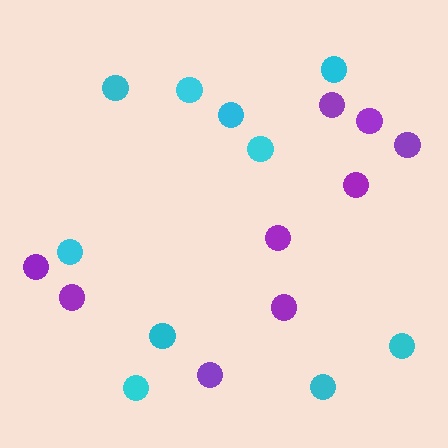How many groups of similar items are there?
There are 2 groups: one group of cyan circles (10) and one group of purple circles (9).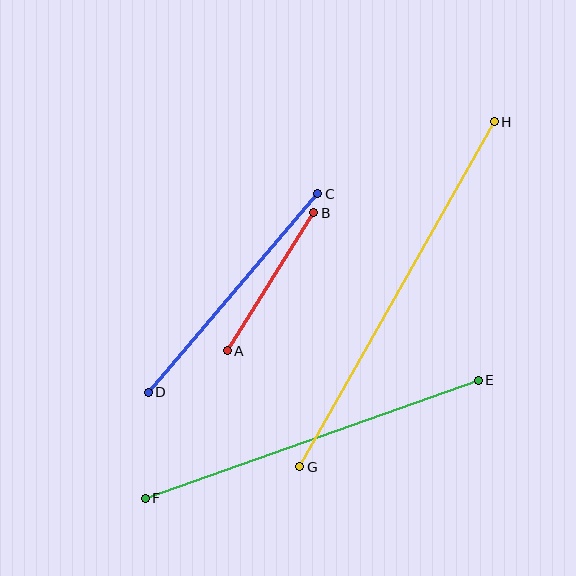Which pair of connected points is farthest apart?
Points G and H are farthest apart.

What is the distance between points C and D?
The distance is approximately 261 pixels.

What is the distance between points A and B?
The distance is approximately 163 pixels.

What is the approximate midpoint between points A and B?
The midpoint is at approximately (270, 282) pixels.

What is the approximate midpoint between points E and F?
The midpoint is at approximately (312, 439) pixels.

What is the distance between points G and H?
The distance is approximately 396 pixels.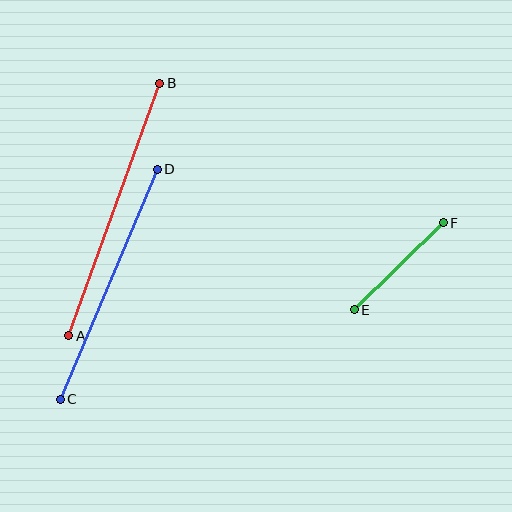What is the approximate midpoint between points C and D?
The midpoint is at approximately (109, 284) pixels.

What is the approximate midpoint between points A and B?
The midpoint is at approximately (114, 209) pixels.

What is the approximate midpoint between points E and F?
The midpoint is at approximately (399, 266) pixels.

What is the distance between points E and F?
The distance is approximately 124 pixels.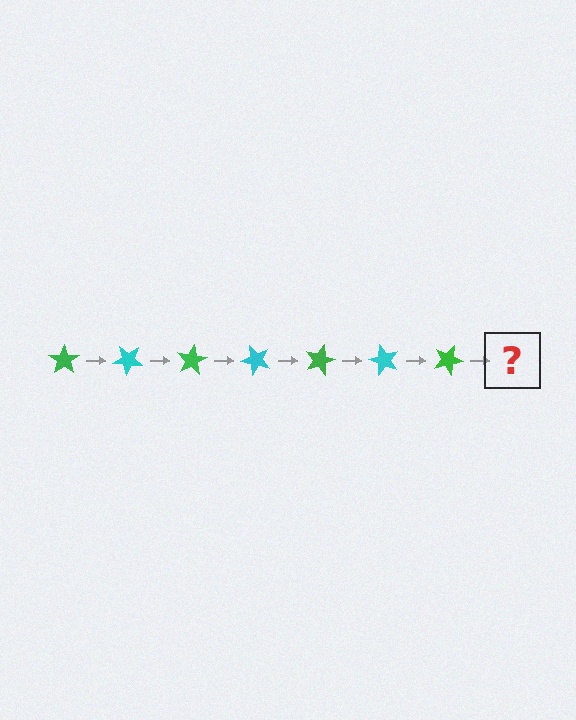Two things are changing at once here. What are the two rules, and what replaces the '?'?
The two rules are that it rotates 40 degrees each step and the color cycles through green and cyan. The '?' should be a cyan star, rotated 280 degrees from the start.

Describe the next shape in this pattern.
It should be a cyan star, rotated 280 degrees from the start.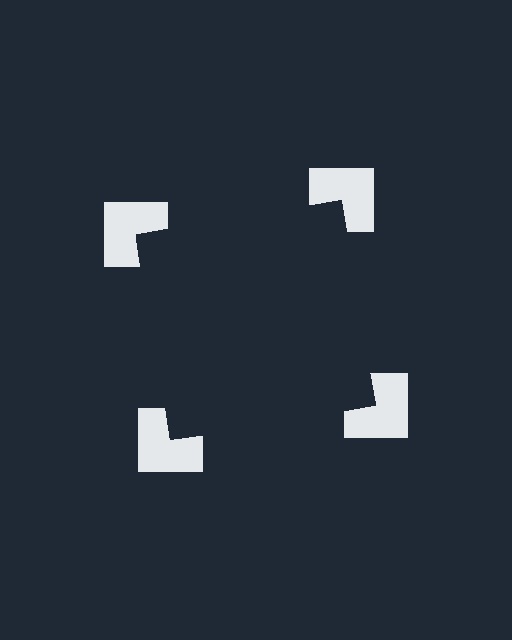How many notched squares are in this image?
There are 4 — one at each vertex of the illusory square.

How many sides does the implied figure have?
4 sides.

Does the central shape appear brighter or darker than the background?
It typically appears slightly darker than the background, even though no actual brightness change is drawn.